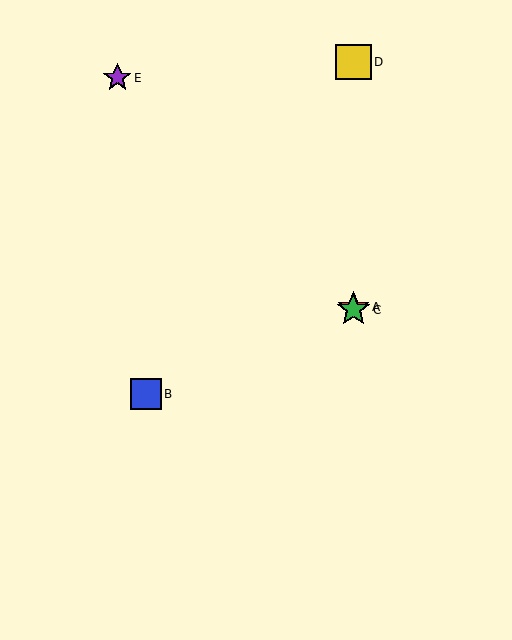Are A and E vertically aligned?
No, A is at x≈353 and E is at x≈117.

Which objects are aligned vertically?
Objects A, C, D are aligned vertically.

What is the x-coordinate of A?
Object A is at x≈353.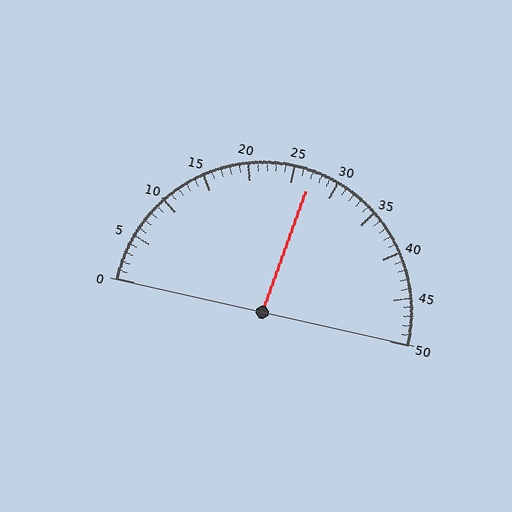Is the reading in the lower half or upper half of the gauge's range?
The reading is in the upper half of the range (0 to 50).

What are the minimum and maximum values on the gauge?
The gauge ranges from 0 to 50.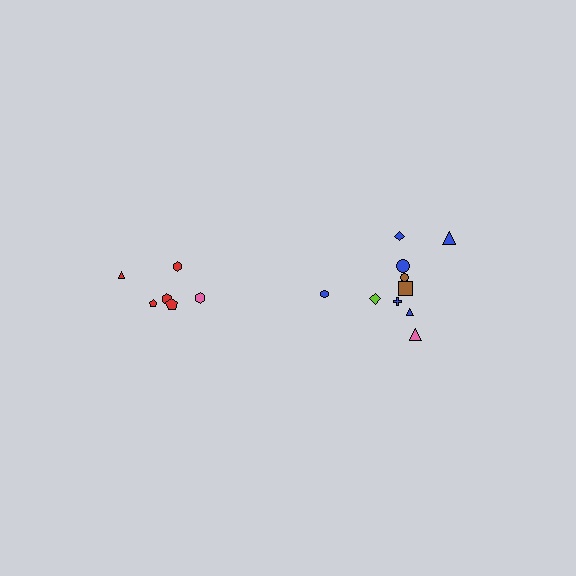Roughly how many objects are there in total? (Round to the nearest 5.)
Roughly 15 objects in total.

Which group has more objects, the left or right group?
The right group.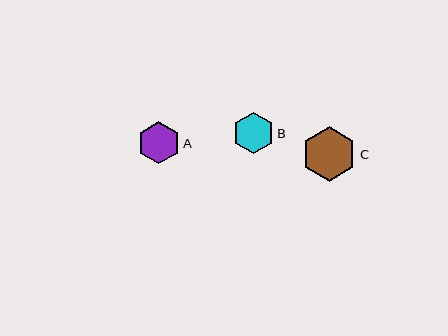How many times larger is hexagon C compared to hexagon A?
Hexagon C is approximately 1.3 times the size of hexagon A.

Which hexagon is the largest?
Hexagon C is the largest with a size of approximately 55 pixels.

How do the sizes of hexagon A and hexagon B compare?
Hexagon A and hexagon B are approximately the same size.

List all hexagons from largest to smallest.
From largest to smallest: C, A, B.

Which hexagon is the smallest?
Hexagon B is the smallest with a size of approximately 41 pixels.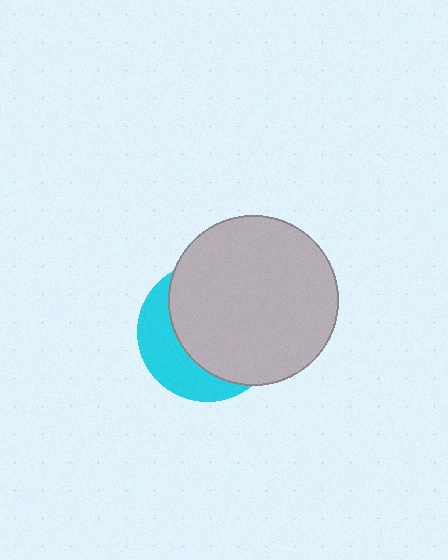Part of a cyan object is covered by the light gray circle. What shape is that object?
It is a circle.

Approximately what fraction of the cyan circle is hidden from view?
Roughly 67% of the cyan circle is hidden behind the light gray circle.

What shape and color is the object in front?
The object in front is a light gray circle.